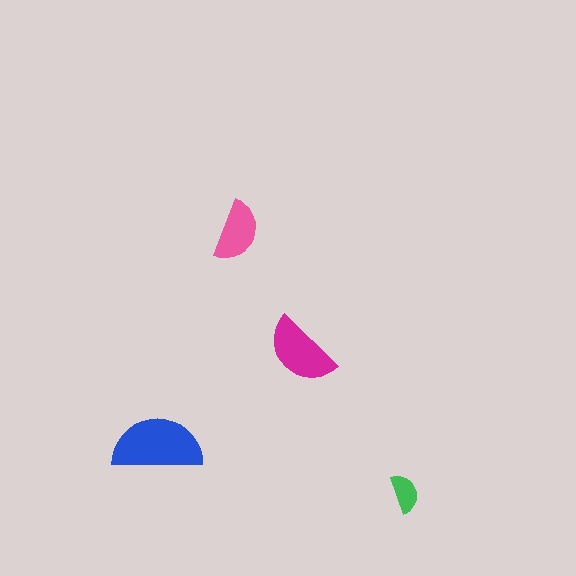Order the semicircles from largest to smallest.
the blue one, the magenta one, the pink one, the green one.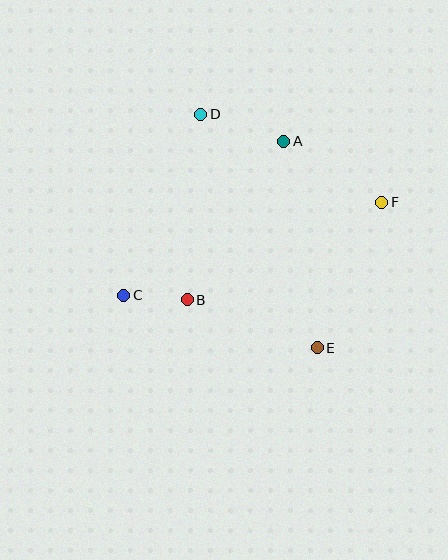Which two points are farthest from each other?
Points C and F are farthest from each other.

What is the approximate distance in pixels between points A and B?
The distance between A and B is approximately 186 pixels.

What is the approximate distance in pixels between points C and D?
The distance between C and D is approximately 197 pixels.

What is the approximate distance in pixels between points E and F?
The distance between E and F is approximately 159 pixels.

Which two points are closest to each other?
Points B and C are closest to each other.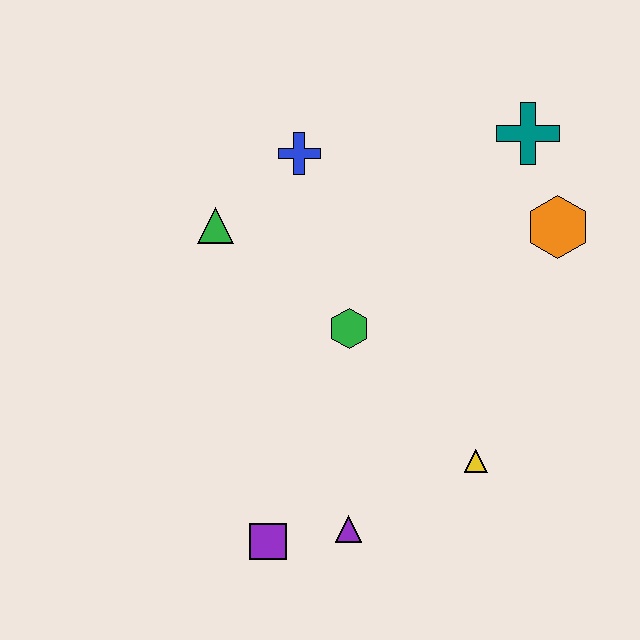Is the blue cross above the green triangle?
Yes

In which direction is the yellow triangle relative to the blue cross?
The yellow triangle is below the blue cross.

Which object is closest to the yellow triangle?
The purple triangle is closest to the yellow triangle.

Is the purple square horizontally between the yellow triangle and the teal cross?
No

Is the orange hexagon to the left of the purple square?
No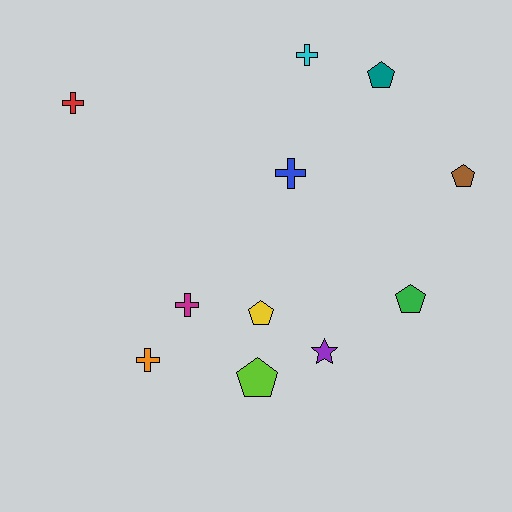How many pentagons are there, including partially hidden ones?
There are 5 pentagons.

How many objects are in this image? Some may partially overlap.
There are 11 objects.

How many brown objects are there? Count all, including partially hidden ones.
There is 1 brown object.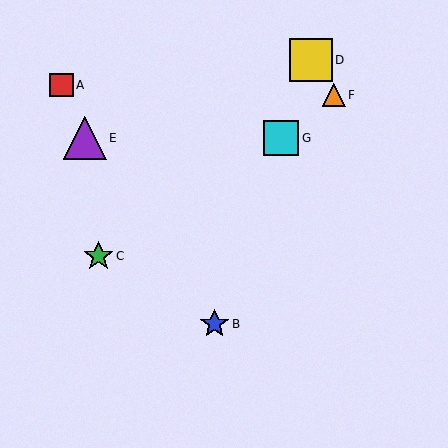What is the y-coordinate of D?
Object D is at y≈60.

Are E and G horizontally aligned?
Yes, both are at y≈138.